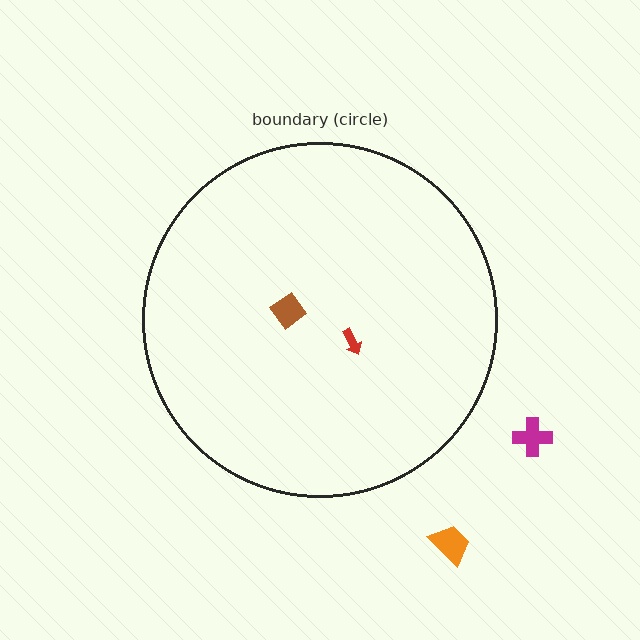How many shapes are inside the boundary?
2 inside, 2 outside.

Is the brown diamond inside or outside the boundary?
Inside.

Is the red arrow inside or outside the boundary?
Inside.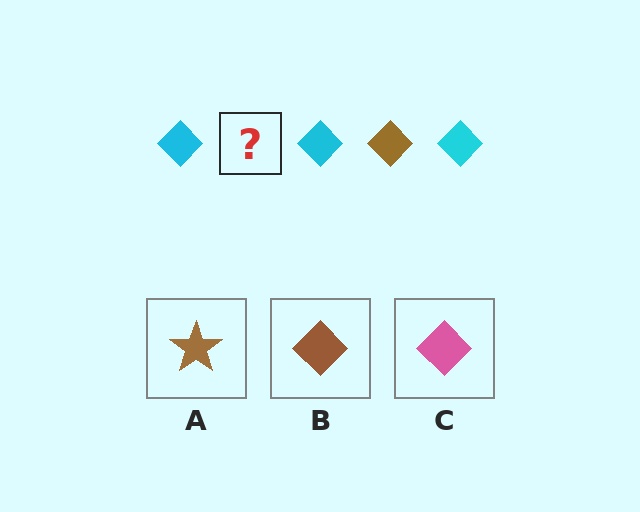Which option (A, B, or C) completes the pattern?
B.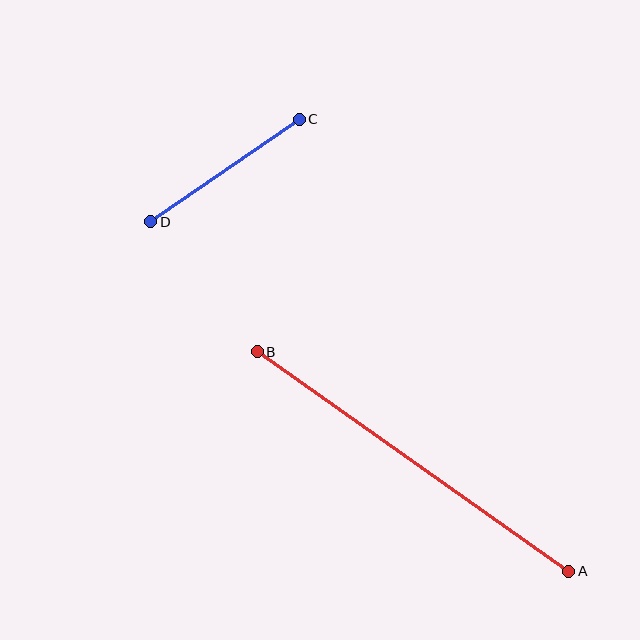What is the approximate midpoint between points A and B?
The midpoint is at approximately (413, 462) pixels.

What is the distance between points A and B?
The distance is approximately 381 pixels.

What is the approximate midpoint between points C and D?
The midpoint is at approximately (225, 171) pixels.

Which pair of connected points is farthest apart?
Points A and B are farthest apart.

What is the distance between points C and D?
The distance is approximately 181 pixels.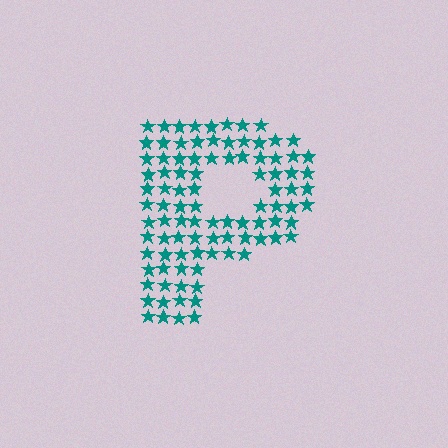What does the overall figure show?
The overall figure shows the letter P.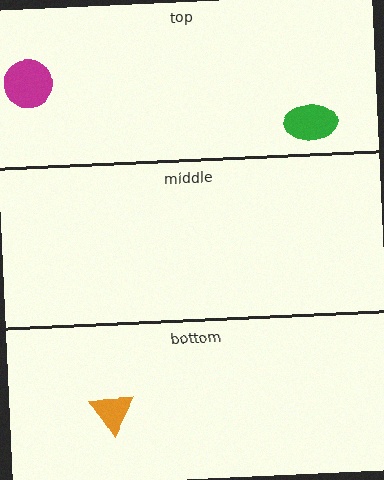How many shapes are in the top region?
2.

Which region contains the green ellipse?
The top region.